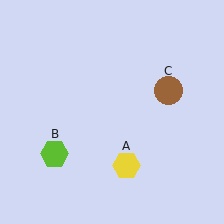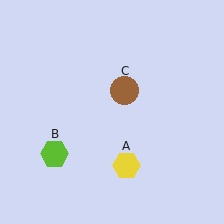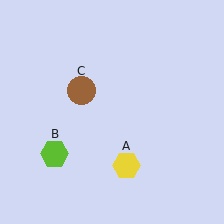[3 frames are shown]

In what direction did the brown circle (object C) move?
The brown circle (object C) moved left.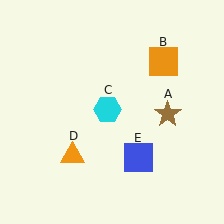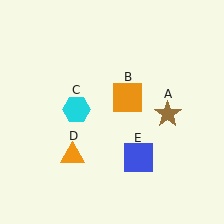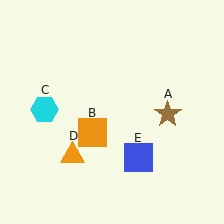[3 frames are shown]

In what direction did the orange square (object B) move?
The orange square (object B) moved down and to the left.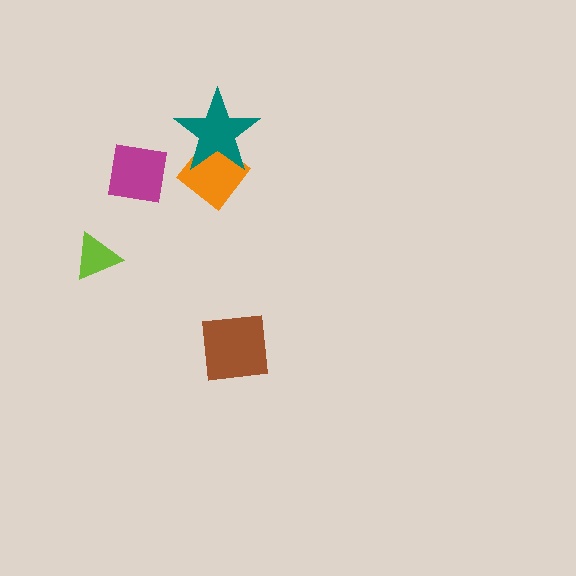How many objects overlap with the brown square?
0 objects overlap with the brown square.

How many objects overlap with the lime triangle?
0 objects overlap with the lime triangle.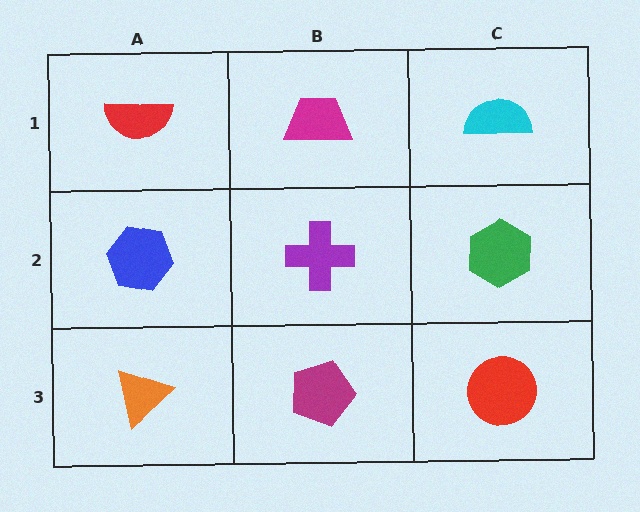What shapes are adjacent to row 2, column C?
A cyan semicircle (row 1, column C), a red circle (row 3, column C), a purple cross (row 2, column B).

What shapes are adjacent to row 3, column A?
A blue hexagon (row 2, column A), a magenta pentagon (row 3, column B).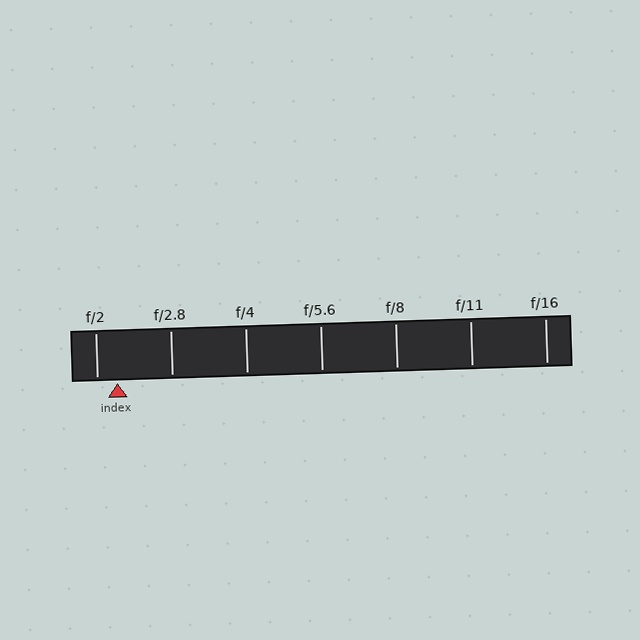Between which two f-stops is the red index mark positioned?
The index mark is between f/2 and f/2.8.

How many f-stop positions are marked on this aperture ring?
There are 7 f-stop positions marked.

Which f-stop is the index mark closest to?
The index mark is closest to f/2.